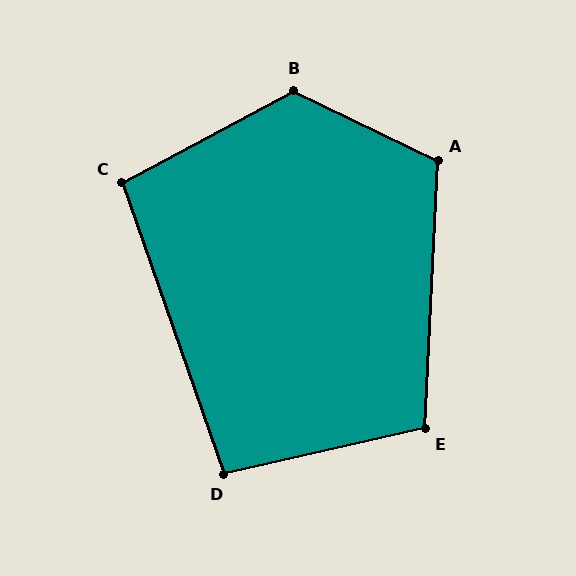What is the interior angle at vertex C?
Approximately 99 degrees (obtuse).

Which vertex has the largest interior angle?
B, at approximately 126 degrees.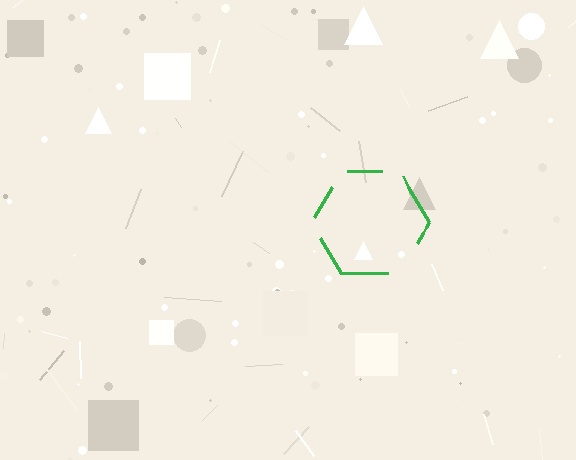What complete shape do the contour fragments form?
The contour fragments form a hexagon.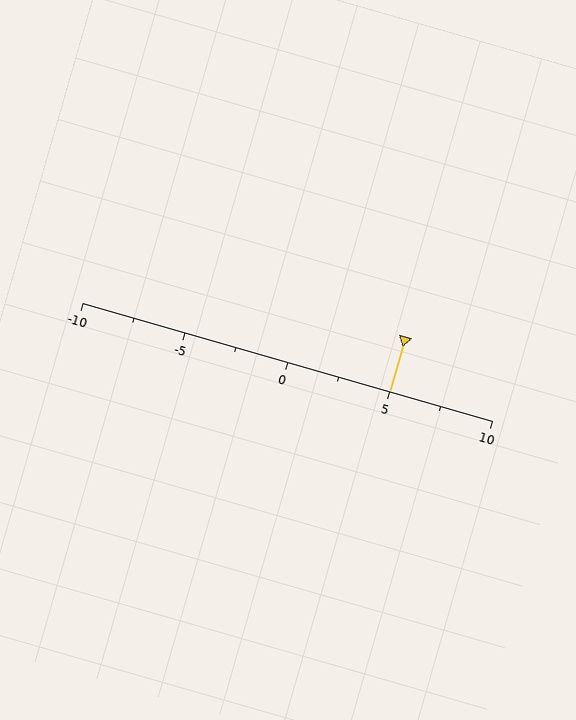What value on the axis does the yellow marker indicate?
The marker indicates approximately 5.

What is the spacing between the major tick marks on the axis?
The major ticks are spaced 5 apart.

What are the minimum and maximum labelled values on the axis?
The axis runs from -10 to 10.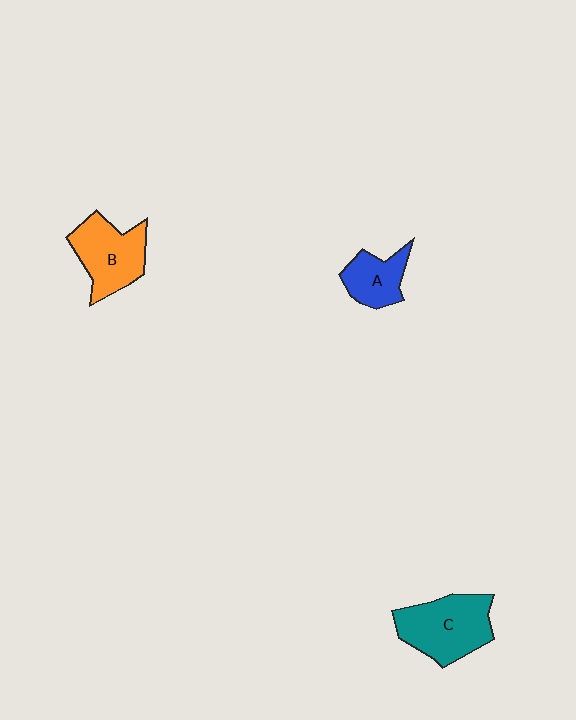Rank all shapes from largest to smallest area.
From largest to smallest: C (teal), B (orange), A (blue).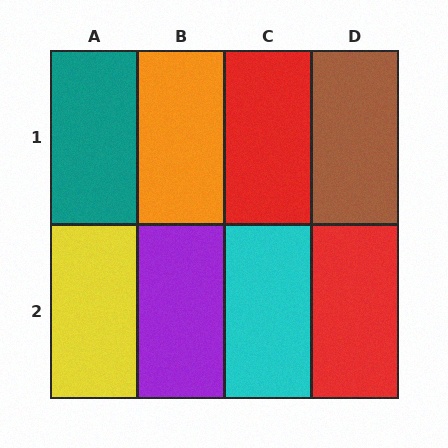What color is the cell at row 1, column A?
Teal.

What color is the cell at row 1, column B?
Orange.